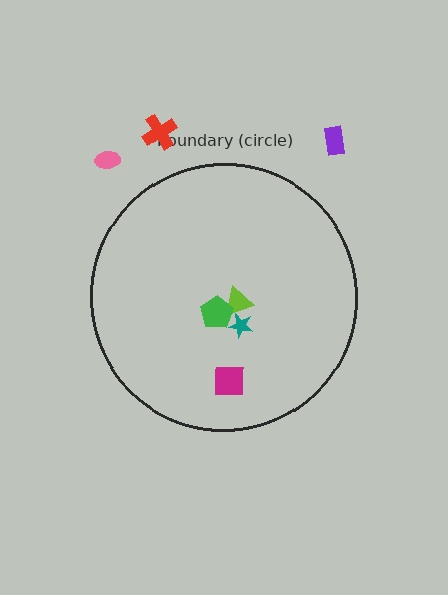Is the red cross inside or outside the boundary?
Outside.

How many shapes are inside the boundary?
4 inside, 3 outside.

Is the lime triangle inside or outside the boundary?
Inside.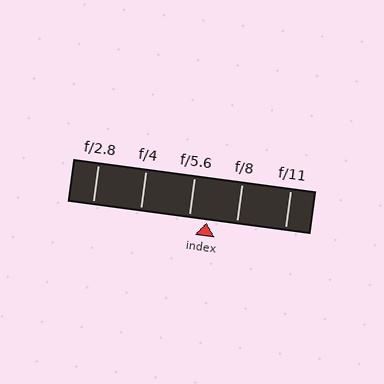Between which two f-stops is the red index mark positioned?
The index mark is between f/5.6 and f/8.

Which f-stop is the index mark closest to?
The index mark is closest to f/5.6.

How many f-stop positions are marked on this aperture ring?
There are 5 f-stop positions marked.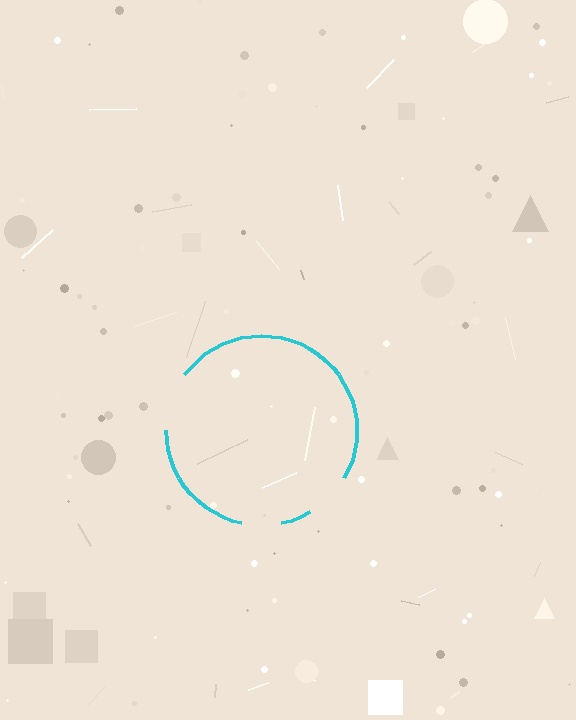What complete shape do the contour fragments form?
The contour fragments form a circle.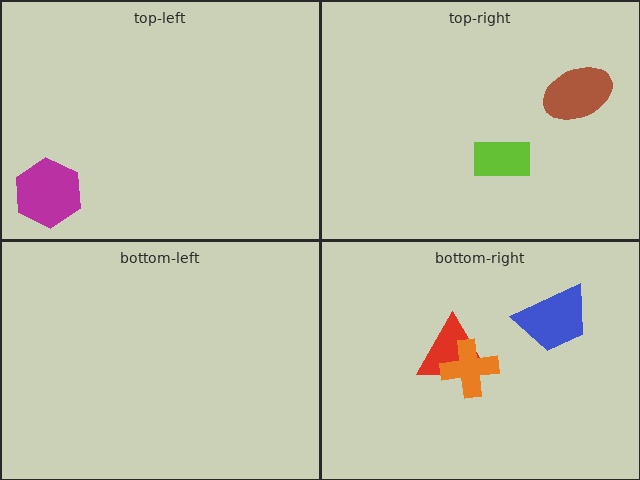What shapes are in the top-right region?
The lime rectangle, the brown ellipse.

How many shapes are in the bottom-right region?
3.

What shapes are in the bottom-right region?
The blue trapezoid, the red triangle, the orange cross.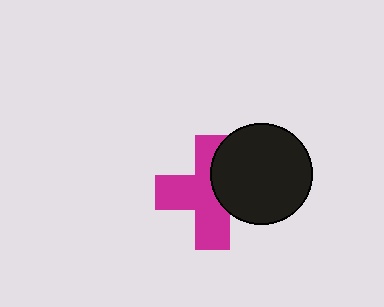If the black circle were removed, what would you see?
You would see the complete magenta cross.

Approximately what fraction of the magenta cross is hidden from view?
Roughly 37% of the magenta cross is hidden behind the black circle.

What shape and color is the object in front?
The object in front is a black circle.